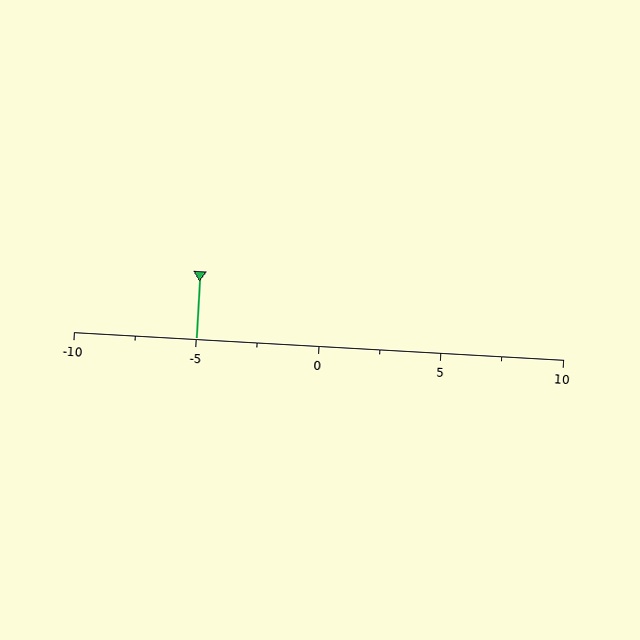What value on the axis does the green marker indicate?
The marker indicates approximately -5.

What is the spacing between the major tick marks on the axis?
The major ticks are spaced 5 apart.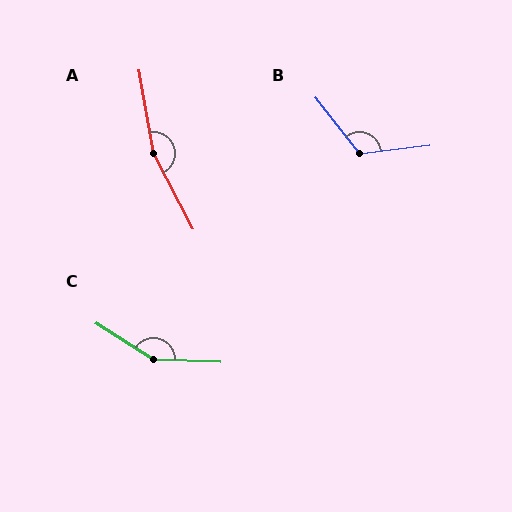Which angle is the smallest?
B, at approximately 122 degrees.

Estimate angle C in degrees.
Approximately 150 degrees.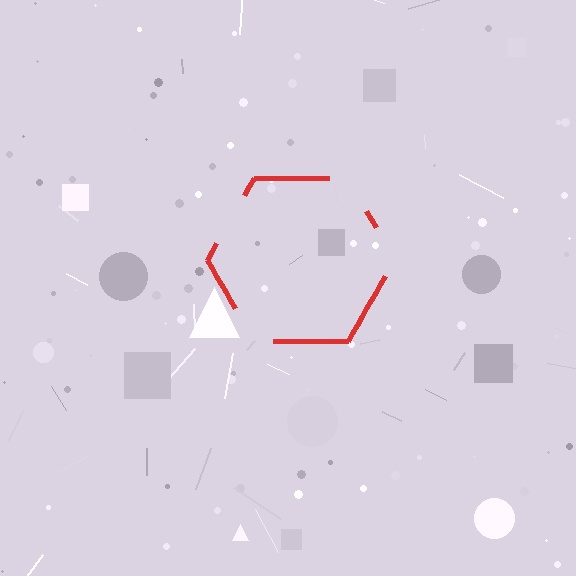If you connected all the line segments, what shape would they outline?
They would outline a hexagon.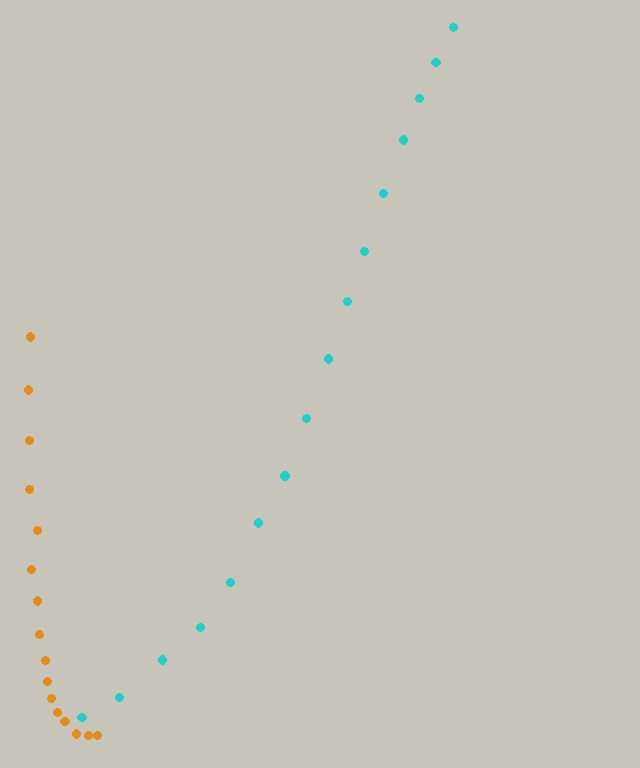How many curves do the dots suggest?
There are 2 distinct paths.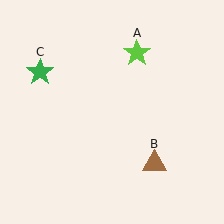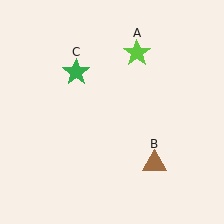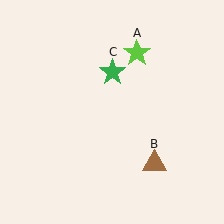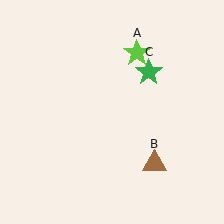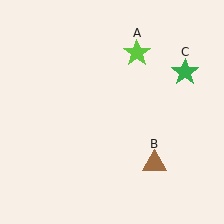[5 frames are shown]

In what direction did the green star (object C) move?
The green star (object C) moved right.